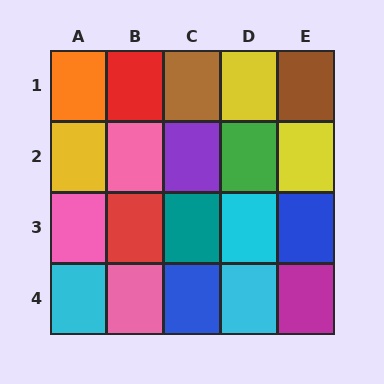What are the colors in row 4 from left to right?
Cyan, pink, blue, cyan, magenta.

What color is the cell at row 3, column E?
Blue.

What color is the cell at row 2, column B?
Pink.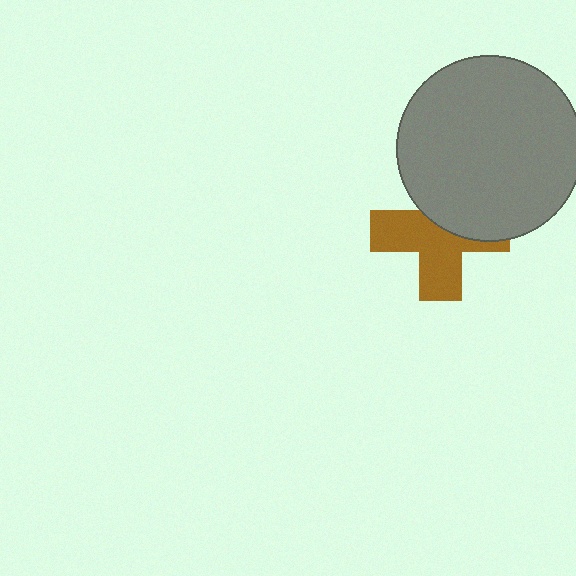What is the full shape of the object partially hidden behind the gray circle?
The partially hidden object is a brown cross.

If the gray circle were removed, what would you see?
You would see the complete brown cross.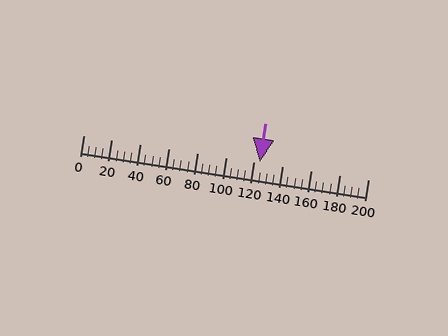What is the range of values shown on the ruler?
The ruler shows values from 0 to 200.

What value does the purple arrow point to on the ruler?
The purple arrow points to approximately 124.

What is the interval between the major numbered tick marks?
The major tick marks are spaced 20 units apart.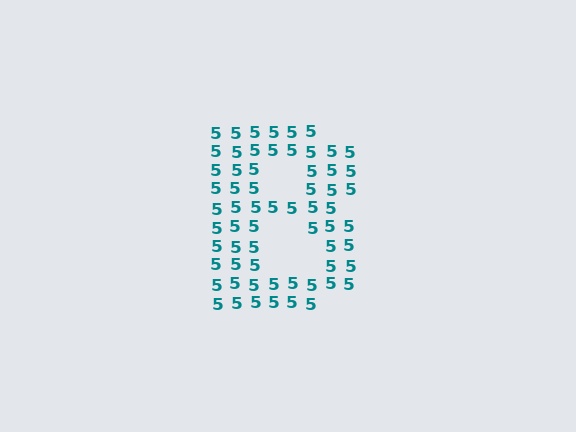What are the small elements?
The small elements are digit 5's.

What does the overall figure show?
The overall figure shows the letter B.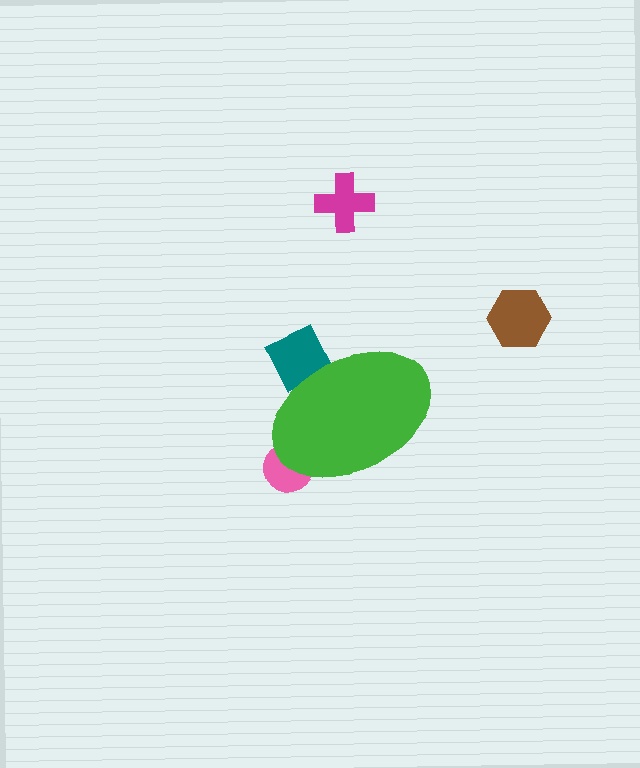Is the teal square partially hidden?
Yes, the teal square is partially hidden behind the green ellipse.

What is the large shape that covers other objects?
A green ellipse.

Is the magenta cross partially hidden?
No, the magenta cross is fully visible.